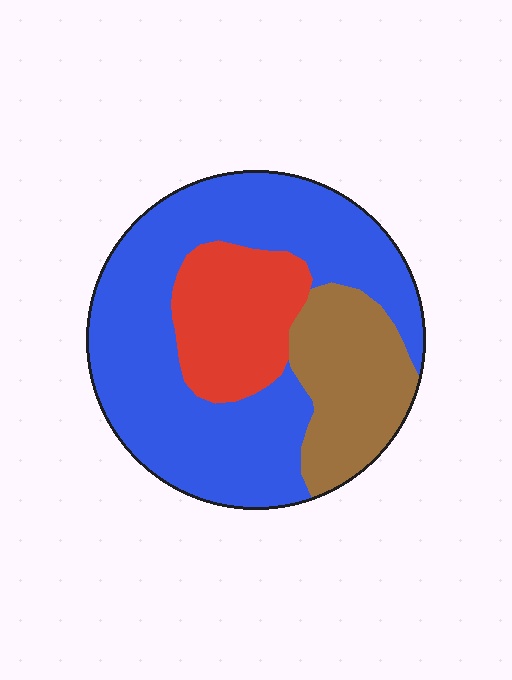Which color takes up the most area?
Blue, at roughly 60%.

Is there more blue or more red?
Blue.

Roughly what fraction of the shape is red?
Red covers around 20% of the shape.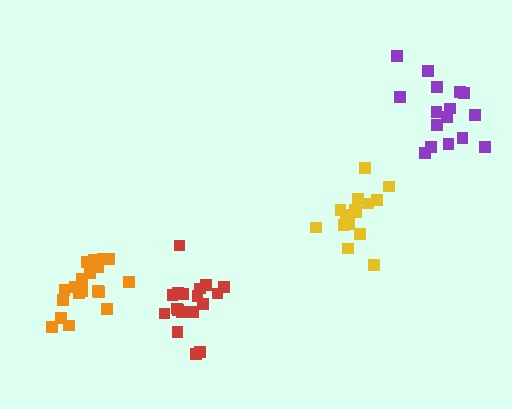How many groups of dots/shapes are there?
There are 4 groups.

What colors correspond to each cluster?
The clusters are colored: yellow, purple, orange, red.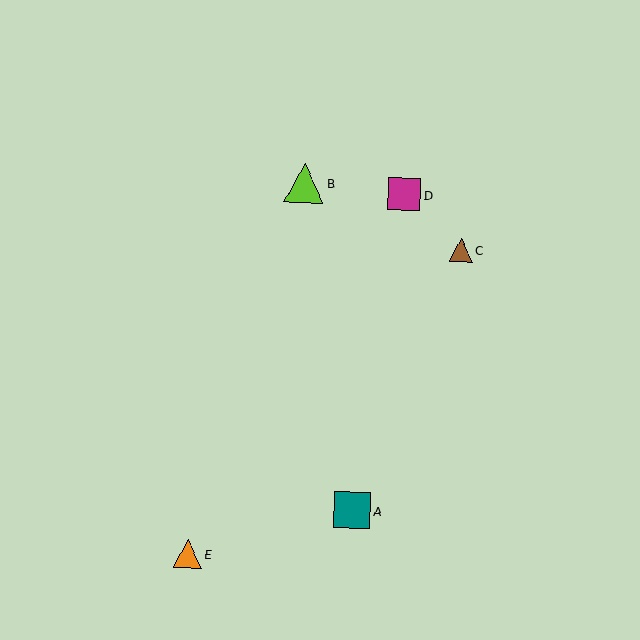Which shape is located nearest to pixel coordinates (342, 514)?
The teal square (labeled A) at (352, 510) is nearest to that location.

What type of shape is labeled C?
Shape C is a brown triangle.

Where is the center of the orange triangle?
The center of the orange triangle is at (188, 554).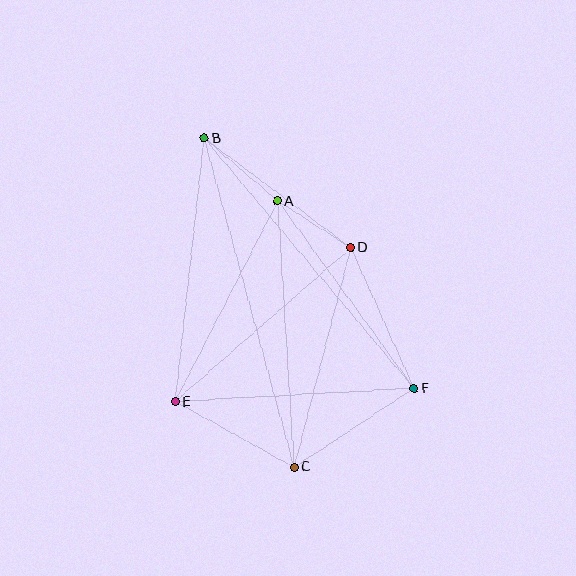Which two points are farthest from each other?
Points B and C are farthest from each other.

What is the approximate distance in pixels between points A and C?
The distance between A and C is approximately 266 pixels.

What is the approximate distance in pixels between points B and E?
The distance between B and E is approximately 265 pixels.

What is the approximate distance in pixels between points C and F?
The distance between C and F is approximately 144 pixels.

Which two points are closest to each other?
Points A and D are closest to each other.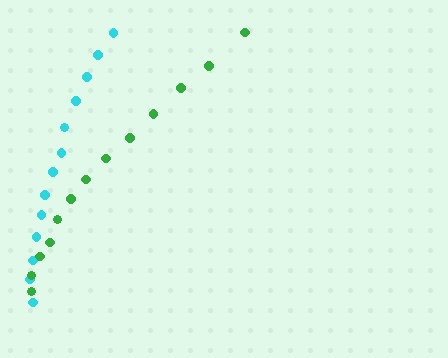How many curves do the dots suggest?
There are 2 distinct paths.